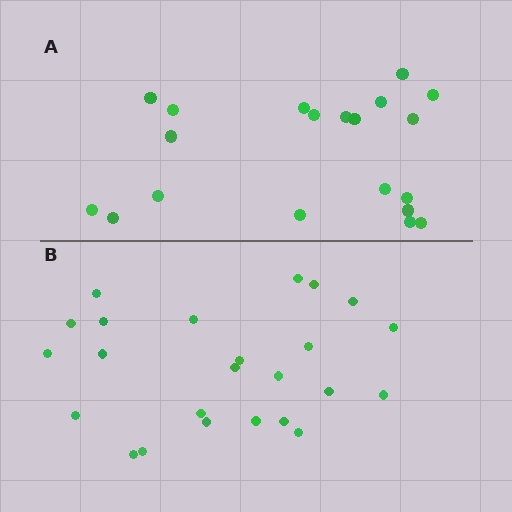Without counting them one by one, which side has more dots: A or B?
Region B (the bottom region) has more dots.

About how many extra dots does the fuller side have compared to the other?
Region B has about 4 more dots than region A.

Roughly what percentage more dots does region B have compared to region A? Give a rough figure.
About 20% more.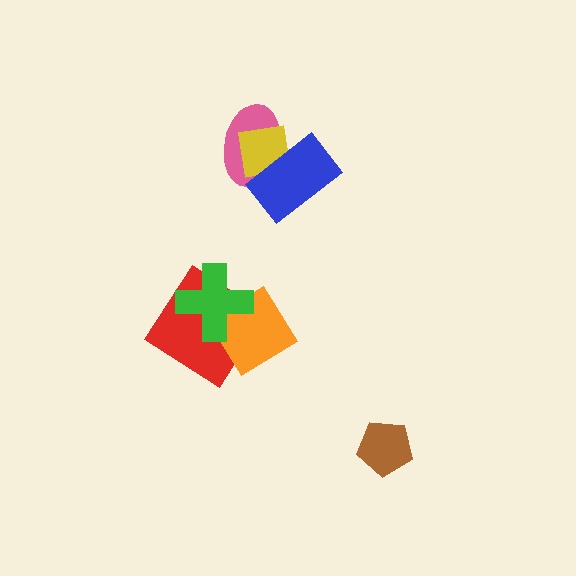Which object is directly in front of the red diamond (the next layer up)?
The orange diamond is directly in front of the red diamond.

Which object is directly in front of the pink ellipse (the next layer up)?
The yellow square is directly in front of the pink ellipse.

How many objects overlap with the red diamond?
2 objects overlap with the red diamond.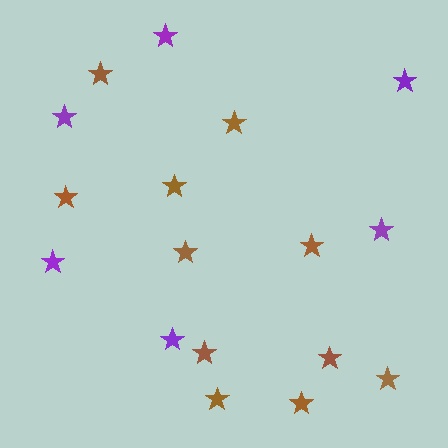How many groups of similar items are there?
There are 2 groups: one group of brown stars (11) and one group of purple stars (6).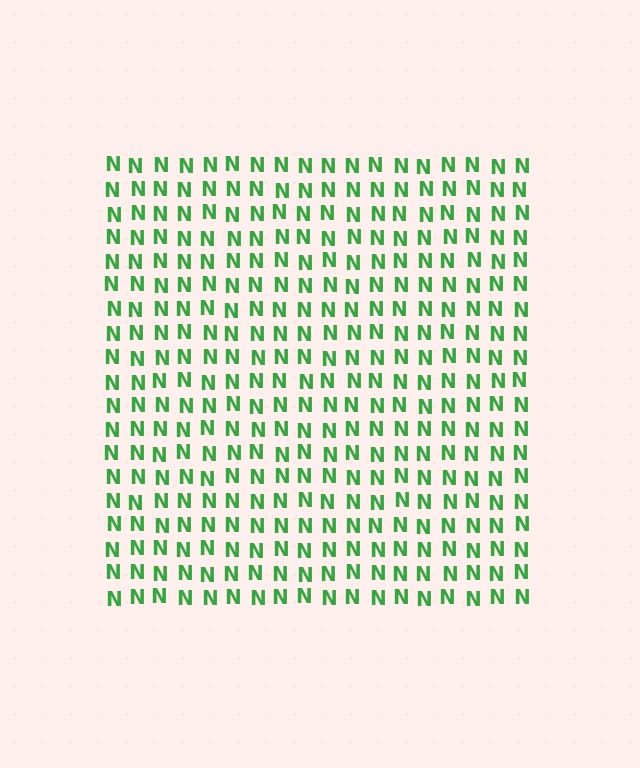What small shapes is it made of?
It is made of small letter N's.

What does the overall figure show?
The overall figure shows a square.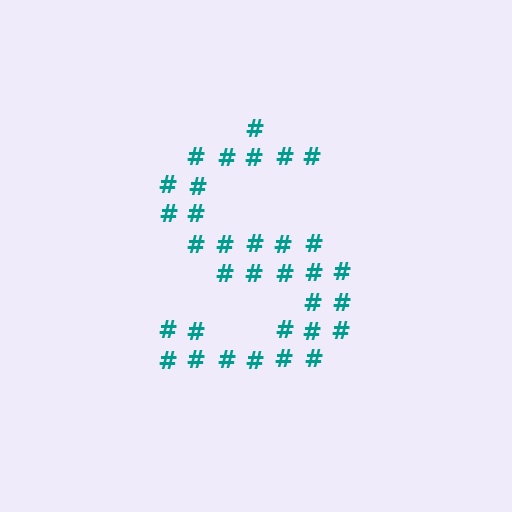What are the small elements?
The small elements are hash symbols.